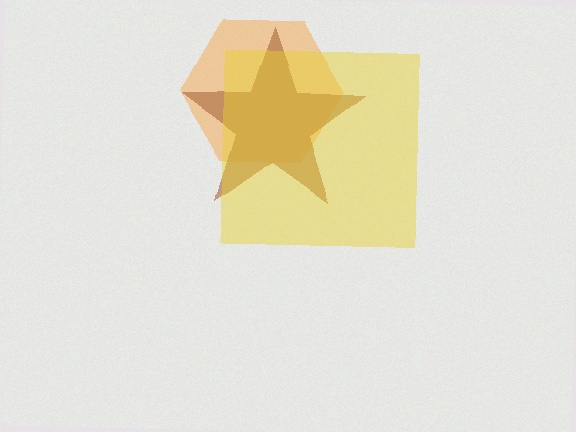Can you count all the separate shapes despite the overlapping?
Yes, there are 3 separate shapes.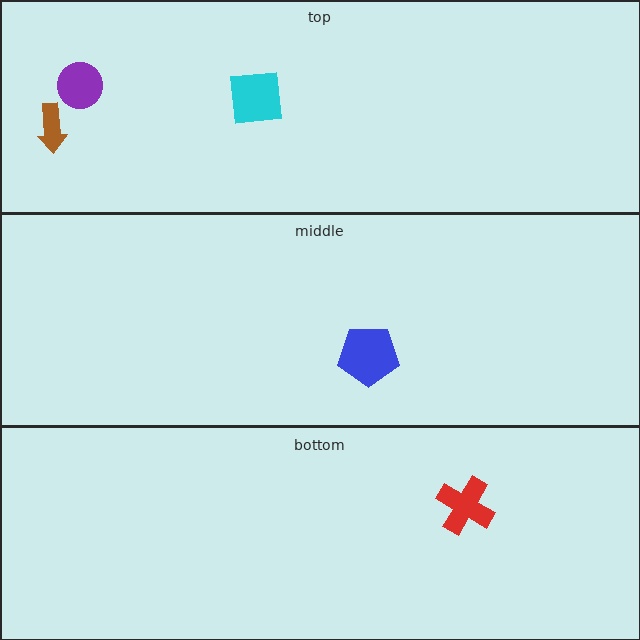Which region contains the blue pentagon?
The middle region.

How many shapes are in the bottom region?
1.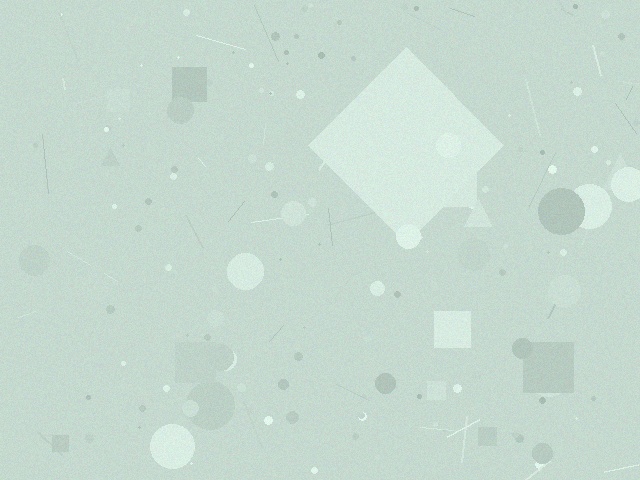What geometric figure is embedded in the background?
A diamond is embedded in the background.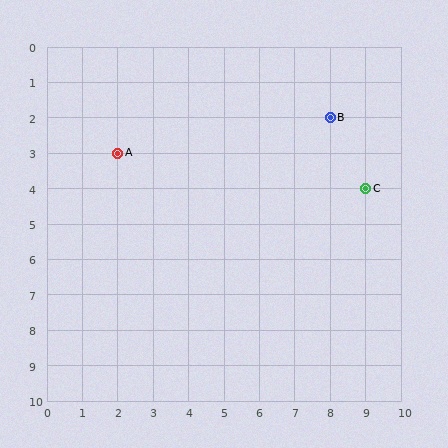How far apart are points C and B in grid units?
Points C and B are 1 column and 2 rows apart (about 2.2 grid units diagonally).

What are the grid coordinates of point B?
Point B is at grid coordinates (8, 2).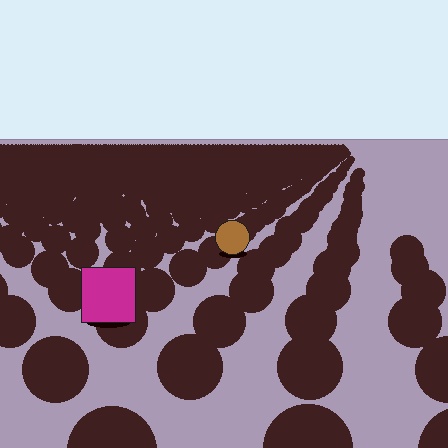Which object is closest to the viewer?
The magenta square is closest. The texture marks near it are larger and more spread out.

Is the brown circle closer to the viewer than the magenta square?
No. The magenta square is closer — you can tell from the texture gradient: the ground texture is coarser near it.